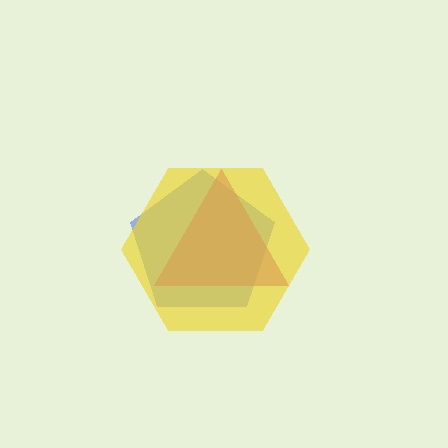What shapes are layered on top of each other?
The layered shapes are: a blue pentagon, a magenta triangle, a yellow hexagon.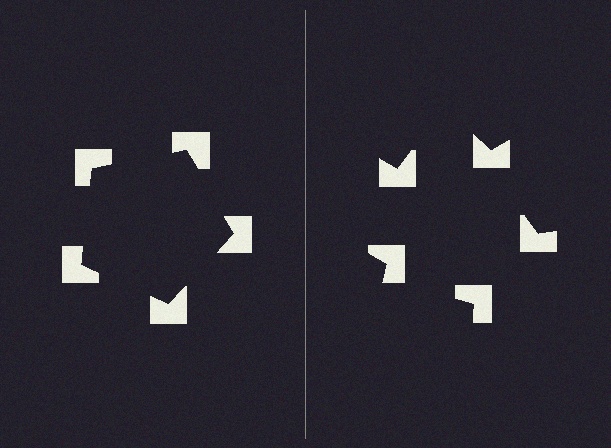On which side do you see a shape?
An illusory pentagon appears on the left side. On the right side the wedge cuts are rotated, so no coherent shape forms.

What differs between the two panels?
The notched squares are positioned identically on both sides; only the wedge orientations differ. On the left they align to a pentagon; on the right they are misaligned.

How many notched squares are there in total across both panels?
10 — 5 on each side.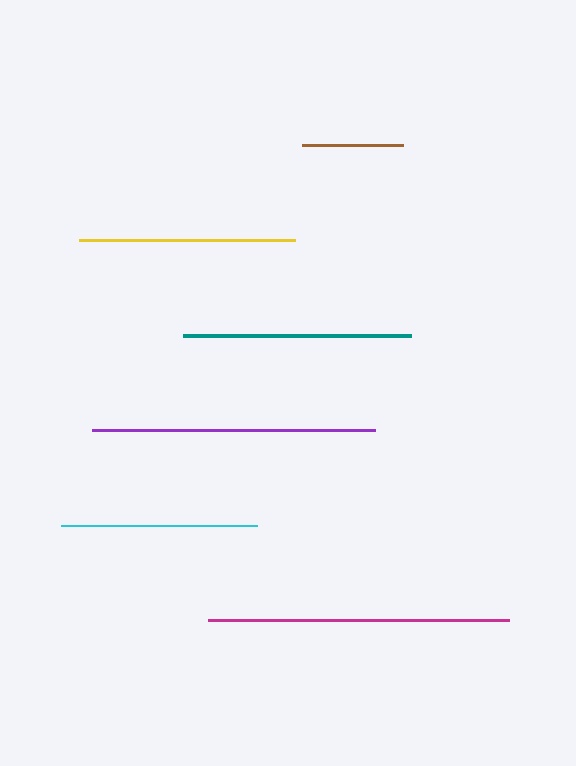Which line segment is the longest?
The magenta line is the longest at approximately 300 pixels.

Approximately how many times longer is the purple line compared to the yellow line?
The purple line is approximately 1.3 times the length of the yellow line.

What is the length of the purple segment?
The purple segment is approximately 284 pixels long.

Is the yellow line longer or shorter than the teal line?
The teal line is longer than the yellow line.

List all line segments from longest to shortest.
From longest to shortest: magenta, purple, teal, yellow, cyan, brown.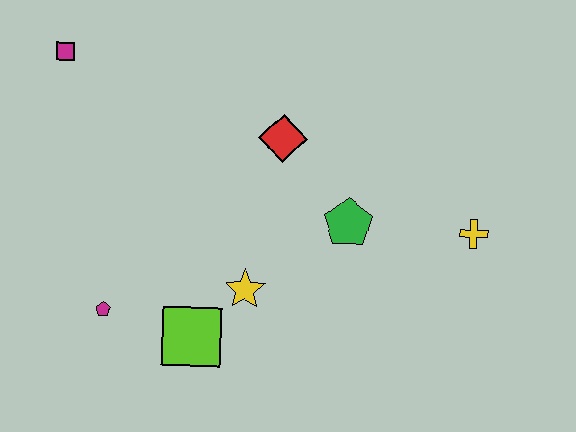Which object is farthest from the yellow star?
The magenta square is farthest from the yellow star.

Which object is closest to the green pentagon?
The red diamond is closest to the green pentagon.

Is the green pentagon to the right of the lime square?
Yes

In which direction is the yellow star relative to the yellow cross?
The yellow star is to the left of the yellow cross.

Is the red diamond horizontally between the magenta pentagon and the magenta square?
No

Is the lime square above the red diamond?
No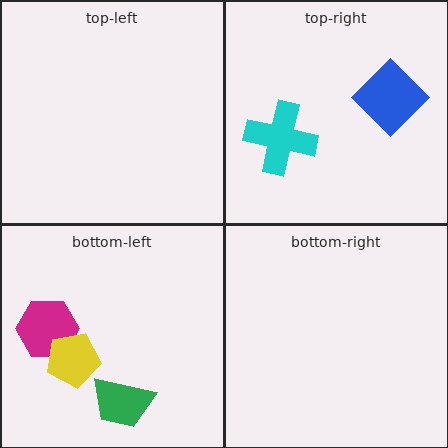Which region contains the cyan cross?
The top-right region.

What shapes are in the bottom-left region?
The magenta hexagon, the yellow pentagon, the green trapezoid.